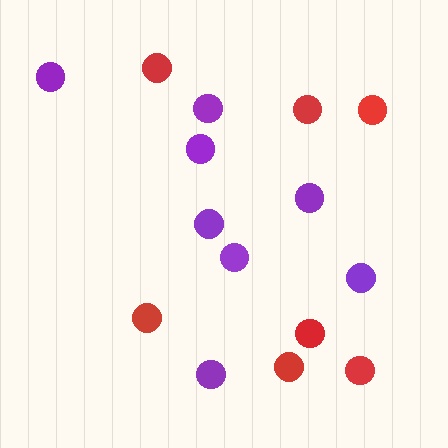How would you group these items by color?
There are 2 groups: one group of purple circles (8) and one group of red circles (7).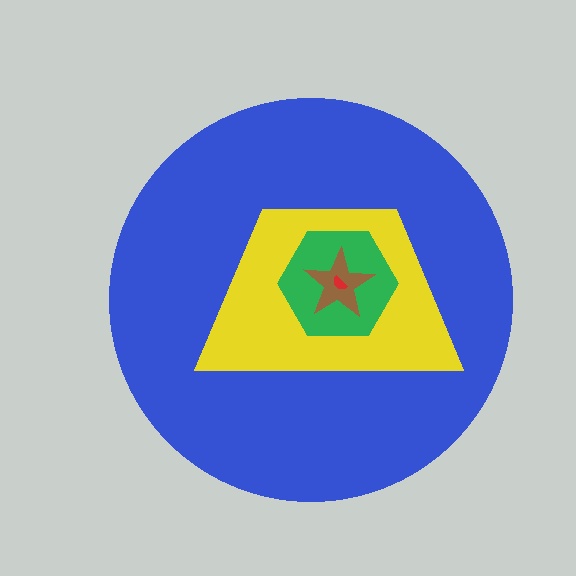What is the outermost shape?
The blue circle.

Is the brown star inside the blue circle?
Yes.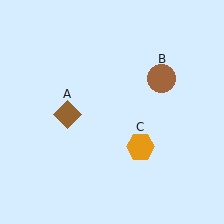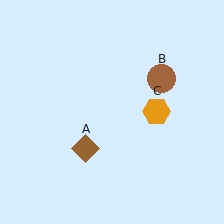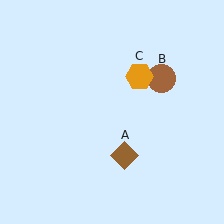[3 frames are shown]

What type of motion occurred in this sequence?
The brown diamond (object A), orange hexagon (object C) rotated counterclockwise around the center of the scene.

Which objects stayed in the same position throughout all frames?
Brown circle (object B) remained stationary.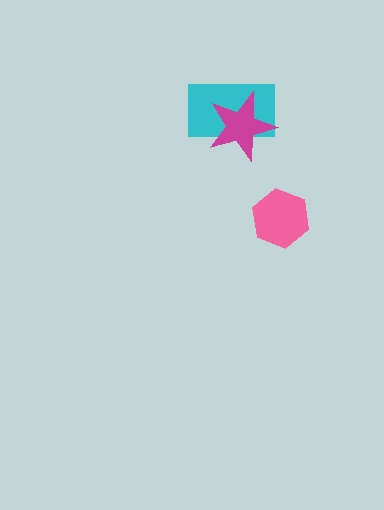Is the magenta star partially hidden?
No, no other shape covers it.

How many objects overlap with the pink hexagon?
0 objects overlap with the pink hexagon.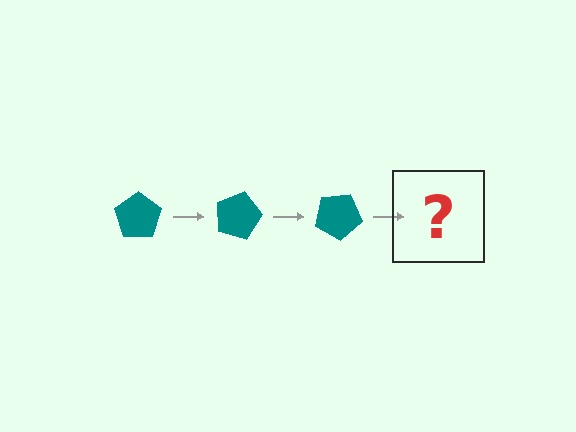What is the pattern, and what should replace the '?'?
The pattern is that the pentagon rotates 15 degrees each step. The '?' should be a teal pentagon rotated 45 degrees.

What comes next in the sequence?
The next element should be a teal pentagon rotated 45 degrees.